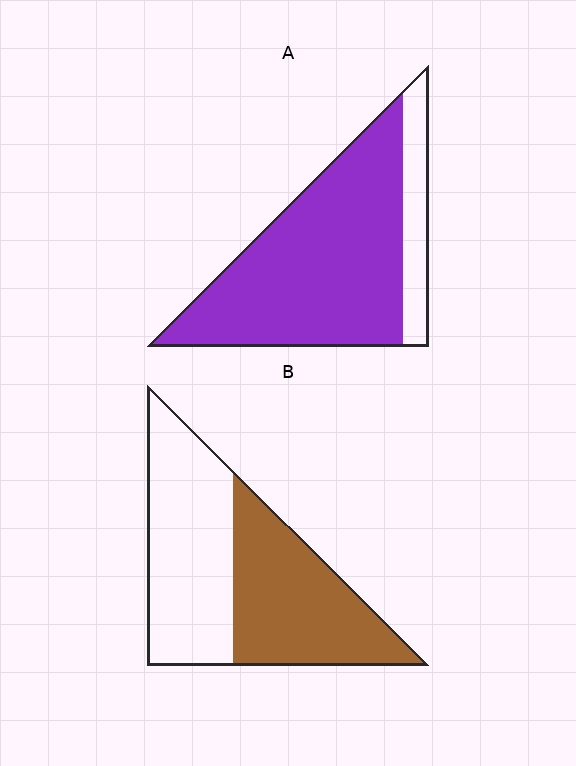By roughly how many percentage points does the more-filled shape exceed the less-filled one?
By roughly 35 percentage points (A over B).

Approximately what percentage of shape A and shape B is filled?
A is approximately 80% and B is approximately 50%.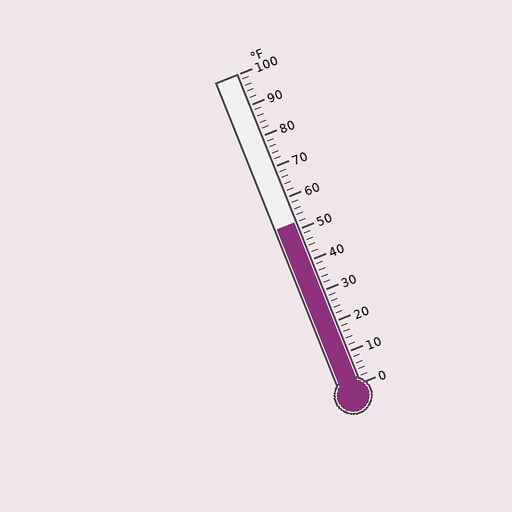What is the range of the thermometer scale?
The thermometer scale ranges from 0°F to 100°F.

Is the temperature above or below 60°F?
The temperature is below 60°F.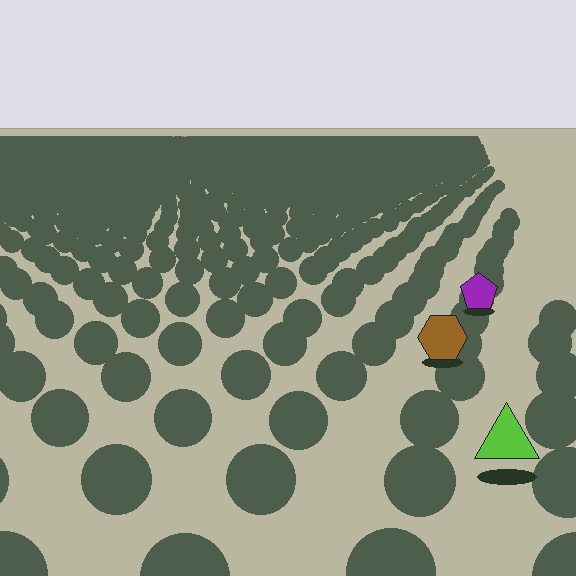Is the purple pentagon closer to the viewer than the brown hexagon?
No. The brown hexagon is closer — you can tell from the texture gradient: the ground texture is coarser near it.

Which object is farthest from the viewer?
The purple pentagon is farthest from the viewer. It appears smaller and the ground texture around it is denser.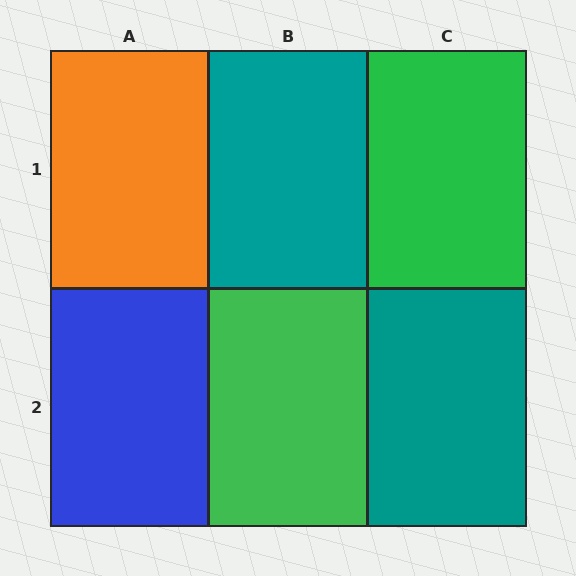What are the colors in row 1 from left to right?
Orange, teal, green.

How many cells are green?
2 cells are green.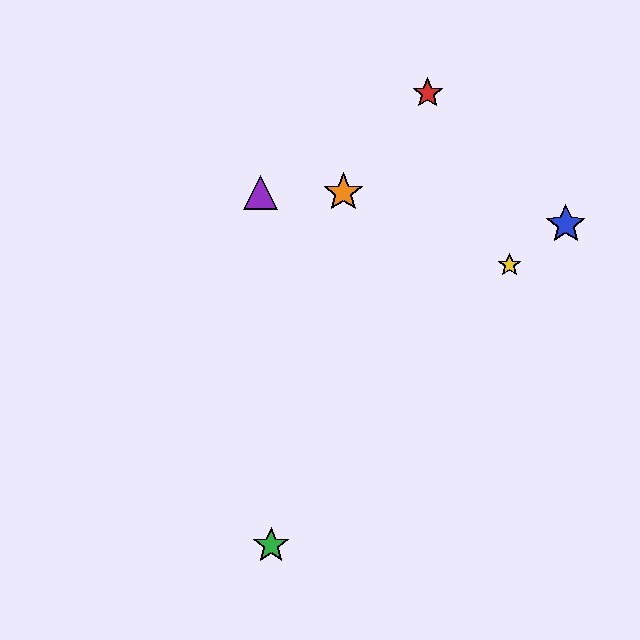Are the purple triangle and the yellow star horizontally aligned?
No, the purple triangle is at y≈192 and the yellow star is at y≈265.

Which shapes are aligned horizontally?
The purple triangle, the orange star are aligned horizontally.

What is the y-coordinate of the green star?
The green star is at y≈545.